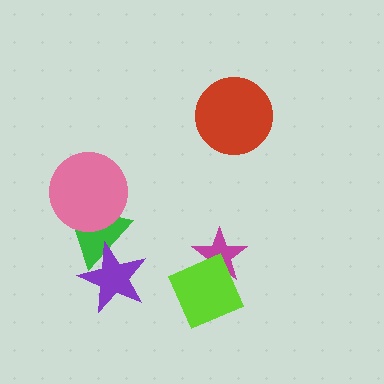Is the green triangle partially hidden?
Yes, it is partially covered by another shape.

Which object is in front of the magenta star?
The lime diamond is in front of the magenta star.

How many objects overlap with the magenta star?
1 object overlaps with the magenta star.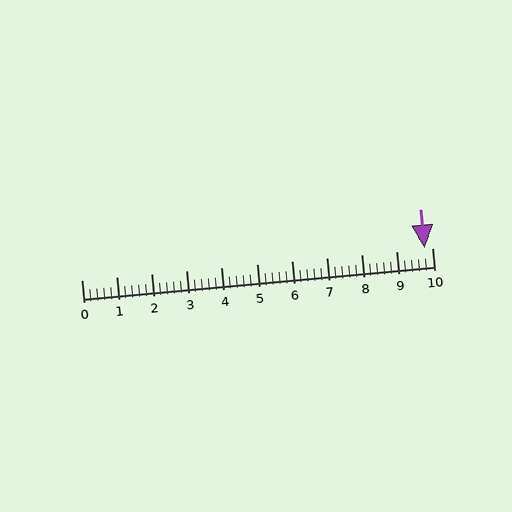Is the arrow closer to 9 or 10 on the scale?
The arrow is closer to 10.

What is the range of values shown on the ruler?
The ruler shows values from 0 to 10.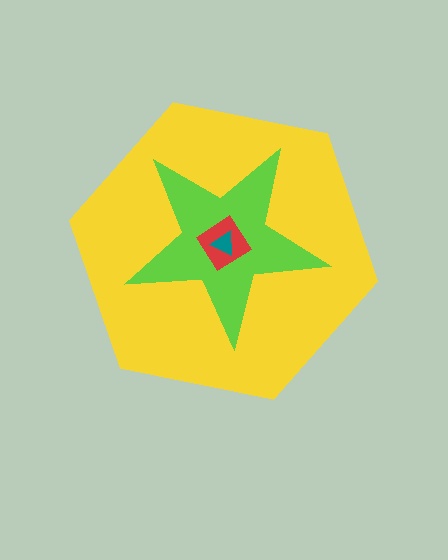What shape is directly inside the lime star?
The red diamond.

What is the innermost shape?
The teal triangle.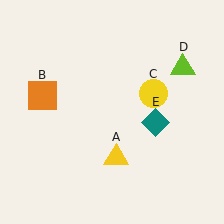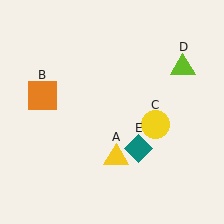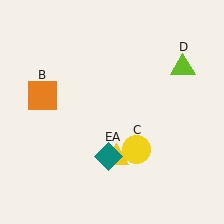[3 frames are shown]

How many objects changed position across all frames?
2 objects changed position: yellow circle (object C), teal diamond (object E).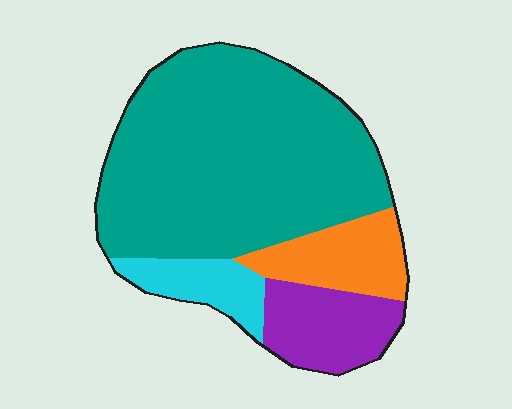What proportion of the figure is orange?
Orange takes up about one eighth (1/8) of the figure.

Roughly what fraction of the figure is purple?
Purple covers about 15% of the figure.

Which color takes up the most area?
Teal, at roughly 65%.